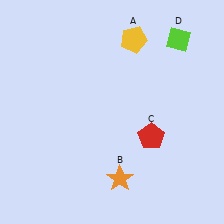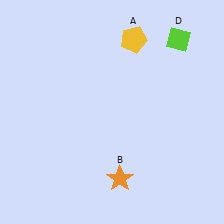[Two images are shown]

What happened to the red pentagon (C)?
The red pentagon (C) was removed in Image 2. It was in the bottom-right area of Image 1.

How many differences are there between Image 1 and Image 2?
There is 1 difference between the two images.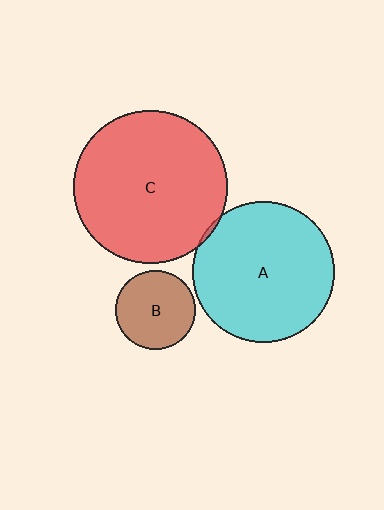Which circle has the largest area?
Circle C (red).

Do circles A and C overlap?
Yes.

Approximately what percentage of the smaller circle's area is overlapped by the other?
Approximately 5%.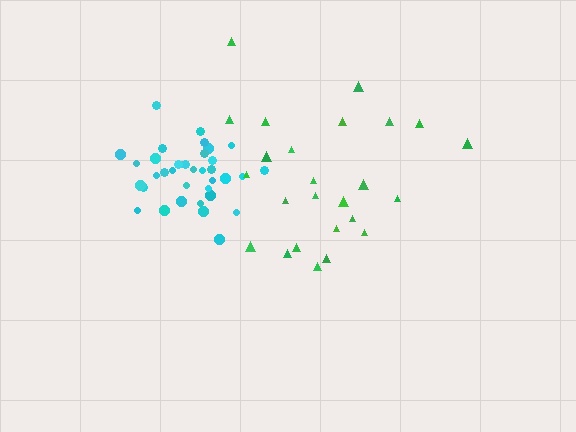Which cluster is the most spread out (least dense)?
Green.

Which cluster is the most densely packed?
Cyan.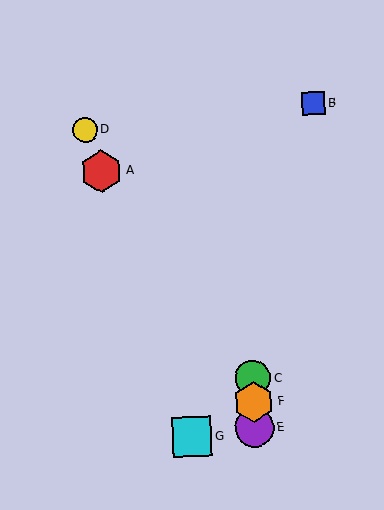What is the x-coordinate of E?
Object E is at x≈255.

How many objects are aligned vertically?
3 objects (C, E, F) are aligned vertically.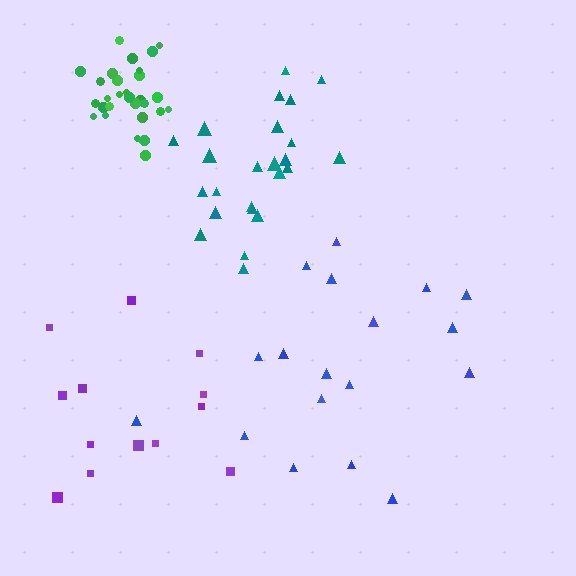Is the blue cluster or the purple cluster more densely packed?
Blue.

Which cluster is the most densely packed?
Green.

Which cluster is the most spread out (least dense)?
Purple.